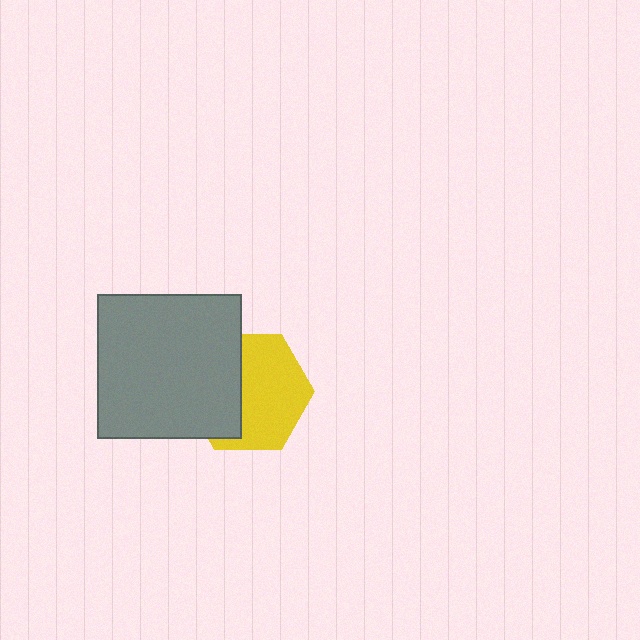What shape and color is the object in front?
The object in front is a gray square.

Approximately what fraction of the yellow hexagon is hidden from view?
Roughly 41% of the yellow hexagon is hidden behind the gray square.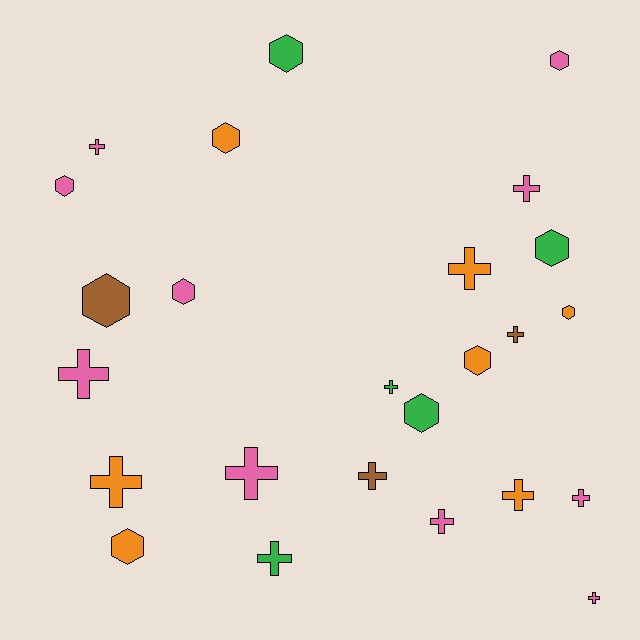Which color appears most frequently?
Pink, with 10 objects.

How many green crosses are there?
There are 2 green crosses.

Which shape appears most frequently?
Cross, with 14 objects.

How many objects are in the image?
There are 25 objects.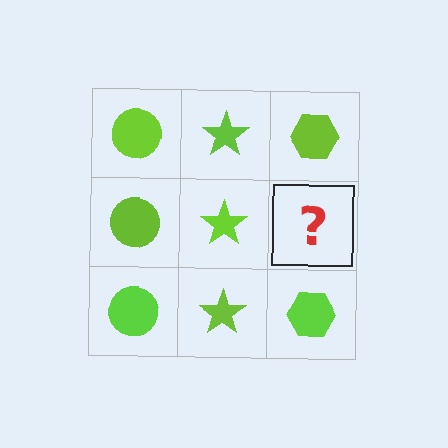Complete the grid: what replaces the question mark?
The question mark should be replaced with a lime hexagon.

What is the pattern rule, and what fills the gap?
The rule is that each column has a consistent shape. The gap should be filled with a lime hexagon.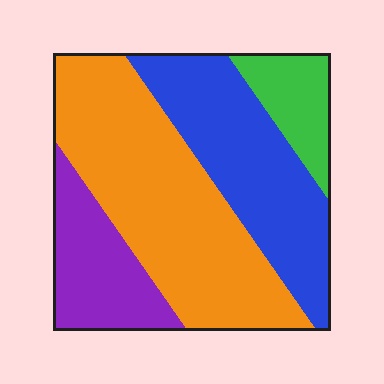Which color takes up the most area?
Orange, at roughly 45%.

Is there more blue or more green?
Blue.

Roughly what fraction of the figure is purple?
Purple takes up between a sixth and a third of the figure.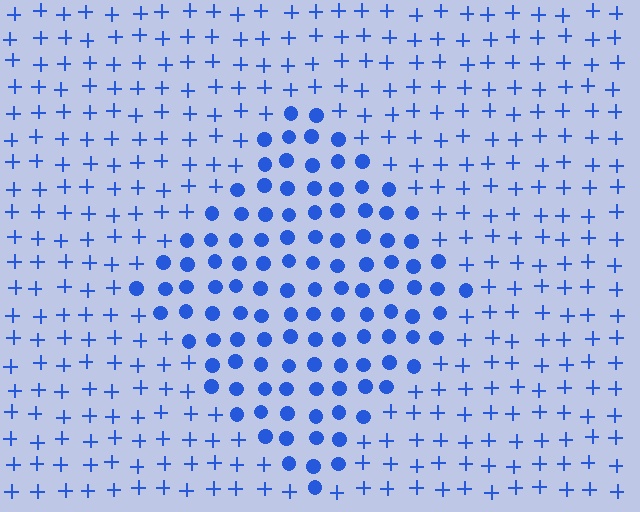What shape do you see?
I see a diamond.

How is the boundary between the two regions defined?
The boundary is defined by a change in element shape: circles inside vs. plus signs outside. All elements share the same color and spacing.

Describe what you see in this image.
The image is filled with small blue elements arranged in a uniform grid. A diamond-shaped region contains circles, while the surrounding area contains plus signs. The boundary is defined purely by the change in element shape.